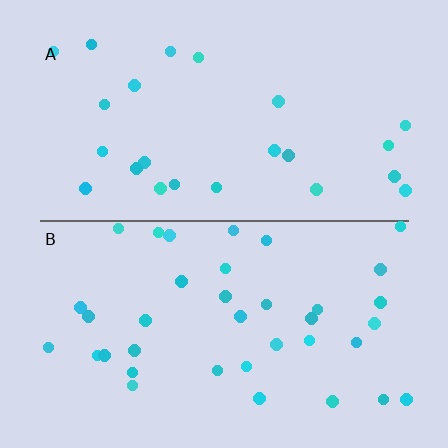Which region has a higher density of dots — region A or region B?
B (the bottom).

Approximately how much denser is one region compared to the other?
Approximately 1.6× — region B over region A.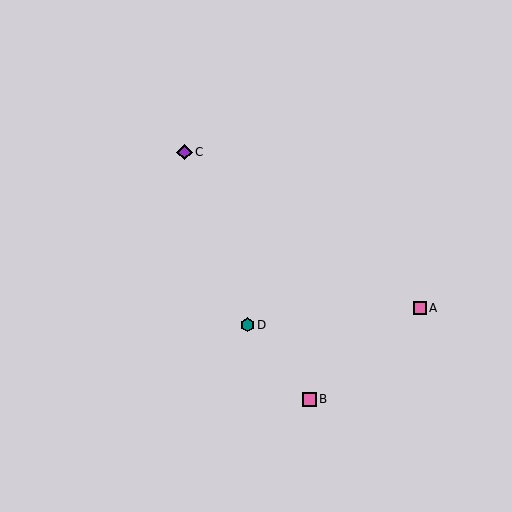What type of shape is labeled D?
Shape D is a teal hexagon.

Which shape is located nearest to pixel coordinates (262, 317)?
The teal hexagon (labeled D) at (247, 325) is nearest to that location.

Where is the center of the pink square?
The center of the pink square is at (309, 399).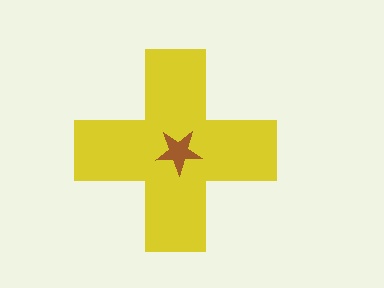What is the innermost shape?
The brown star.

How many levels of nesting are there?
2.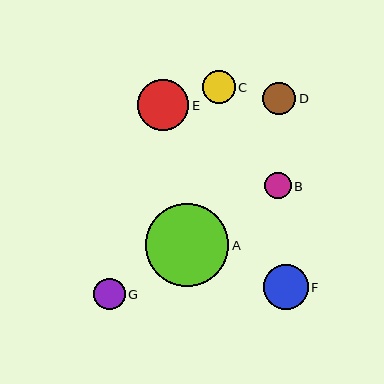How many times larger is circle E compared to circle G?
Circle E is approximately 1.6 times the size of circle G.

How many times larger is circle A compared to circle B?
Circle A is approximately 3.1 times the size of circle B.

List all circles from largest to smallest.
From largest to smallest: A, E, F, D, C, G, B.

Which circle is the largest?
Circle A is the largest with a size of approximately 83 pixels.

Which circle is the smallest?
Circle B is the smallest with a size of approximately 27 pixels.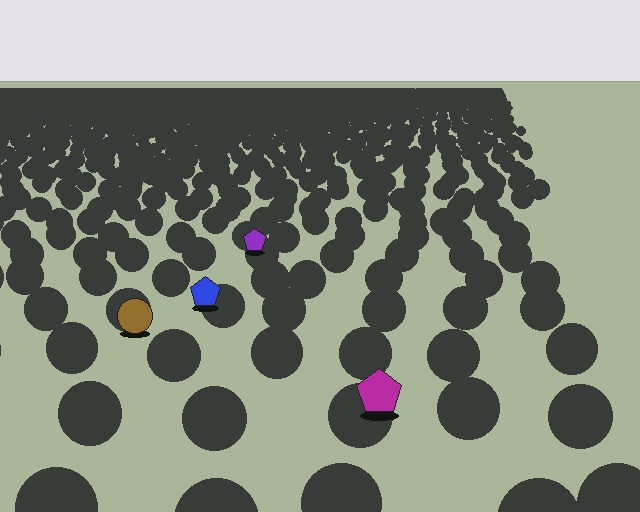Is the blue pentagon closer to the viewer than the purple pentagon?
Yes. The blue pentagon is closer — you can tell from the texture gradient: the ground texture is coarser near it.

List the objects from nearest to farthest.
From nearest to farthest: the magenta pentagon, the brown circle, the blue pentagon, the purple pentagon.